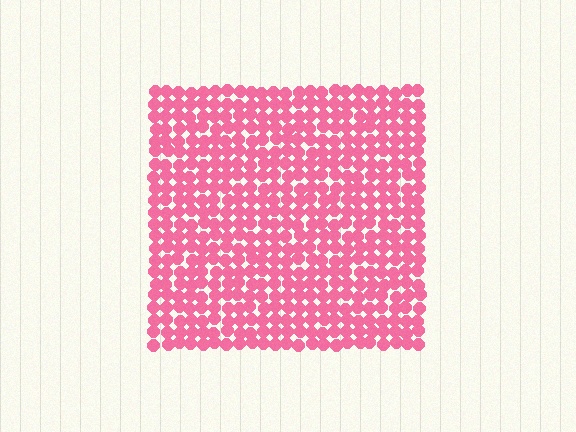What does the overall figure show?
The overall figure shows a square.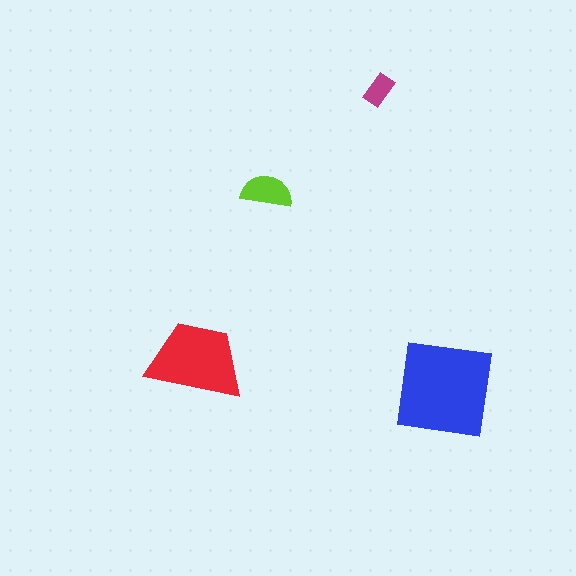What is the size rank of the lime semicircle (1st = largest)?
3rd.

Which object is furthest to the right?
The blue square is rightmost.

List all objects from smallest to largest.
The magenta rectangle, the lime semicircle, the red trapezoid, the blue square.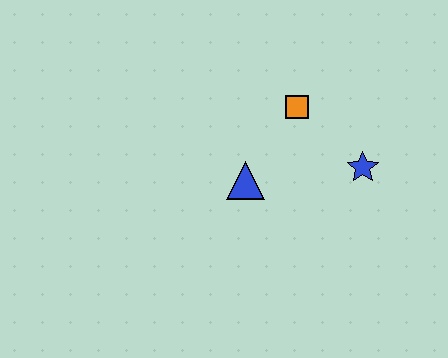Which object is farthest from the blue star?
The blue triangle is farthest from the blue star.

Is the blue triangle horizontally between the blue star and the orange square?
No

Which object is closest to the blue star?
The orange square is closest to the blue star.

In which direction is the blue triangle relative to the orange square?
The blue triangle is below the orange square.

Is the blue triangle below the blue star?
Yes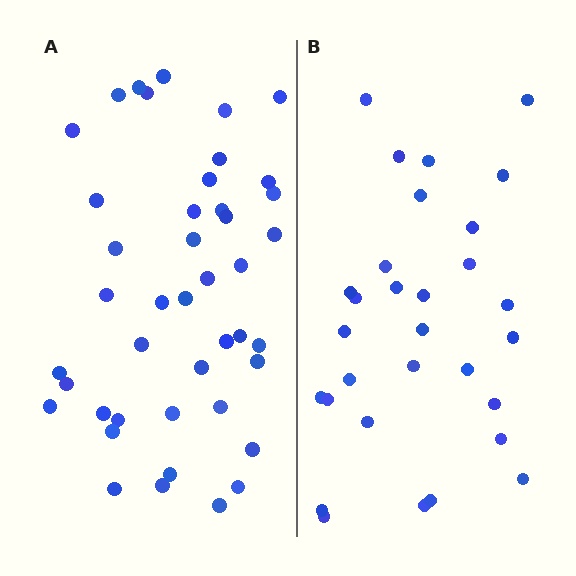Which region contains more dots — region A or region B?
Region A (the left region) has more dots.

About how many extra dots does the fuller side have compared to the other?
Region A has approximately 15 more dots than region B.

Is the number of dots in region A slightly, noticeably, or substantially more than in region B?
Region A has noticeably more, but not dramatically so. The ratio is roughly 1.4 to 1.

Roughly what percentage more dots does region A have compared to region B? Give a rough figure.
About 45% more.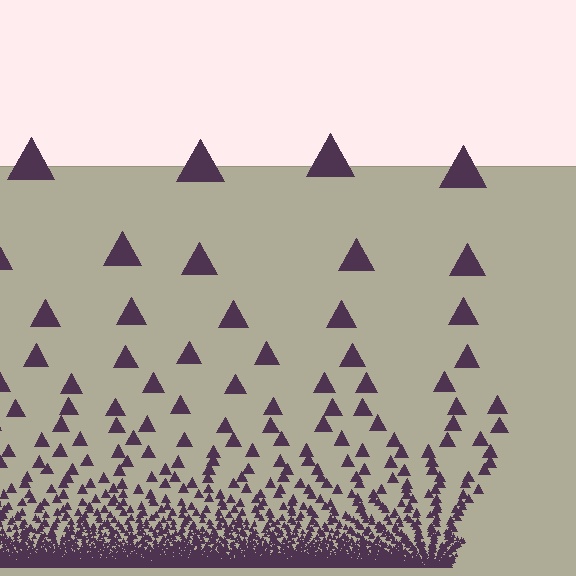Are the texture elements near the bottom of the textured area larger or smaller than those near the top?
Smaller. The gradient is inverted — elements near the bottom are smaller and denser.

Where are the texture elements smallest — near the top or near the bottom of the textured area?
Near the bottom.